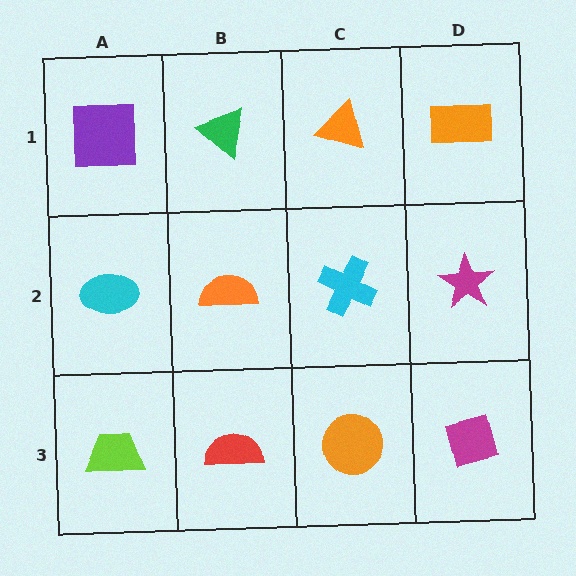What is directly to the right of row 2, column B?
A cyan cross.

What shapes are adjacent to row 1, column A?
A cyan ellipse (row 2, column A), a green triangle (row 1, column B).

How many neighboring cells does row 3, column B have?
3.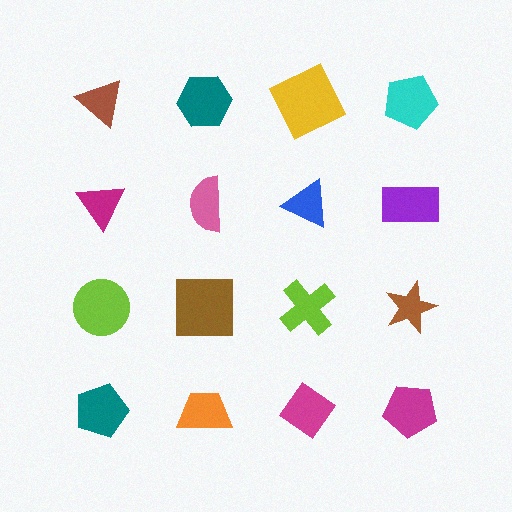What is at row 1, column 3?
A yellow square.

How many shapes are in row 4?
4 shapes.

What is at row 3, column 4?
A brown star.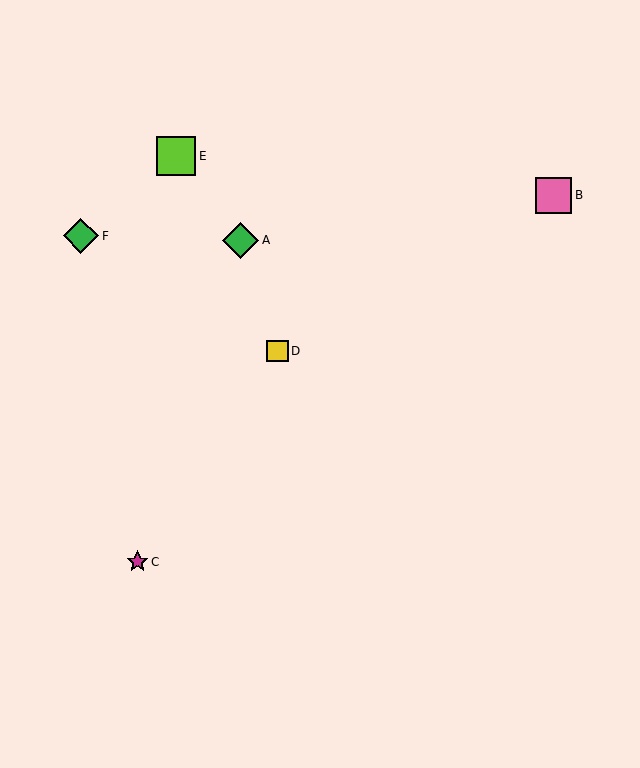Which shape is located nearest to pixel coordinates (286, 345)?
The yellow square (labeled D) at (277, 351) is nearest to that location.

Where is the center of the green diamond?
The center of the green diamond is at (81, 236).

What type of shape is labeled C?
Shape C is a magenta star.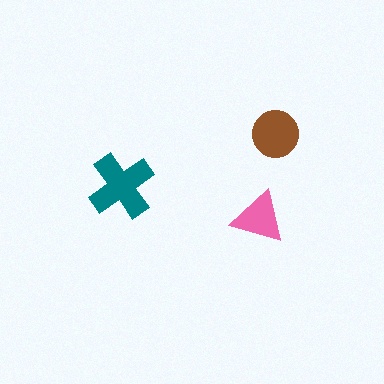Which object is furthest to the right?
The brown circle is rightmost.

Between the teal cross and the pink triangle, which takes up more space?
The teal cross.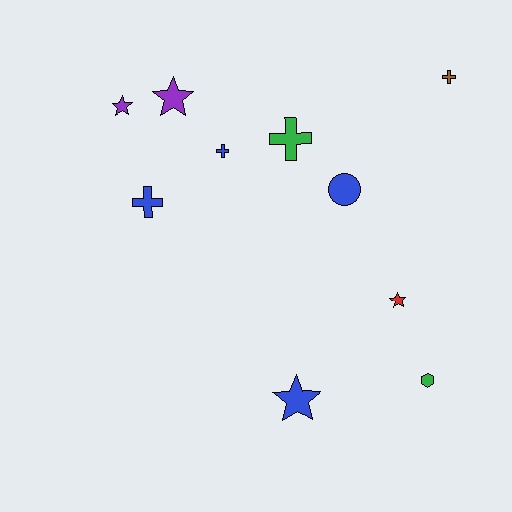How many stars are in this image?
There are 4 stars.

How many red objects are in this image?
There is 1 red object.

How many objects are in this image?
There are 10 objects.